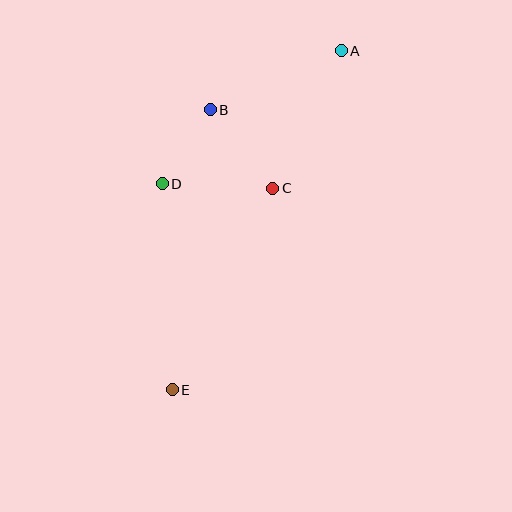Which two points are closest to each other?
Points B and D are closest to each other.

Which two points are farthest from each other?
Points A and E are farthest from each other.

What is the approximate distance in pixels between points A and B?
The distance between A and B is approximately 144 pixels.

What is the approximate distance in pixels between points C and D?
The distance between C and D is approximately 111 pixels.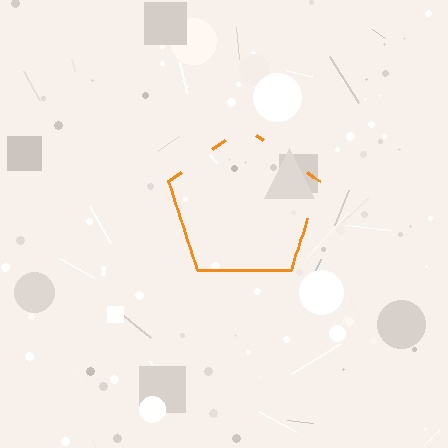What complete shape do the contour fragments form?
The contour fragments form a pentagon.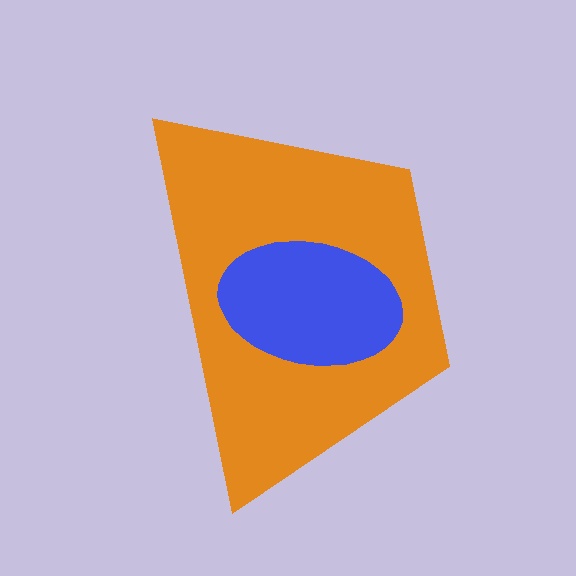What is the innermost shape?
The blue ellipse.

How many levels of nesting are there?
2.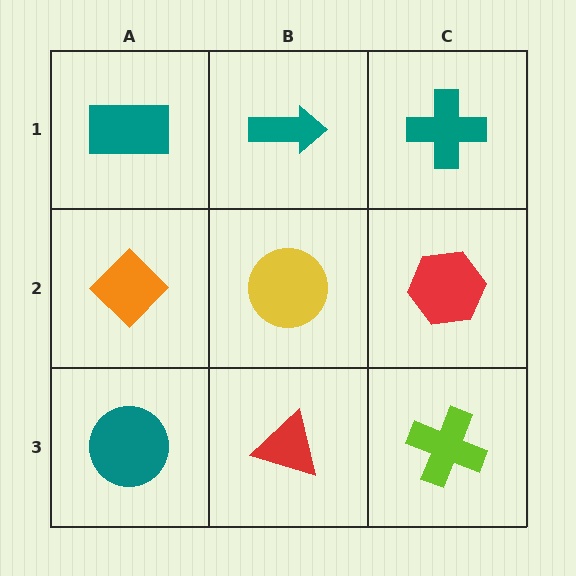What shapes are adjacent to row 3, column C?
A red hexagon (row 2, column C), a red triangle (row 3, column B).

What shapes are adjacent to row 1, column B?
A yellow circle (row 2, column B), a teal rectangle (row 1, column A), a teal cross (row 1, column C).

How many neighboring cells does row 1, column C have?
2.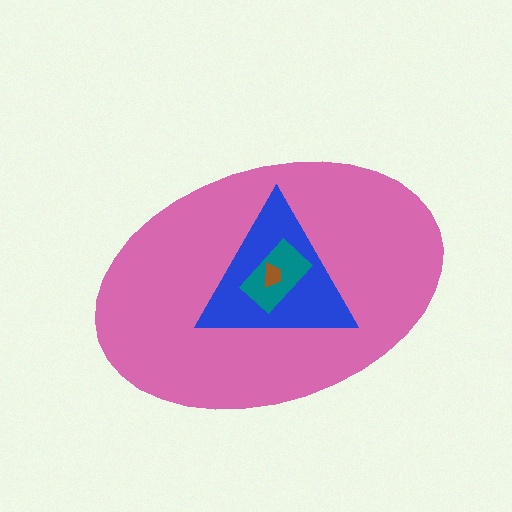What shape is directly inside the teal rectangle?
The brown trapezoid.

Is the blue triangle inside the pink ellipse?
Yes.